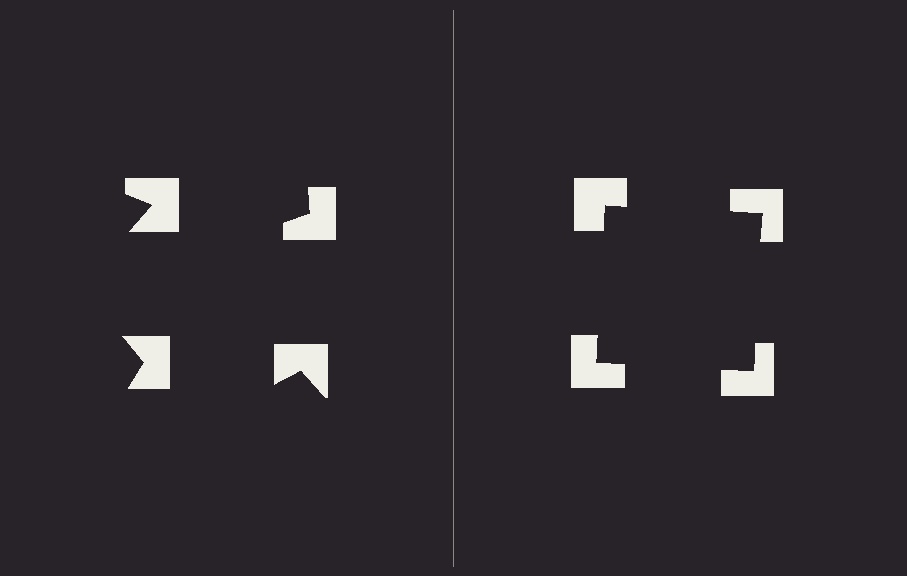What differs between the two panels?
The notched squares are positioned identically on both sides; only the wedge orientations differ. On the right they align to a square; on the left they are misaligned.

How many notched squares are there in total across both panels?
8 — 4 on each side.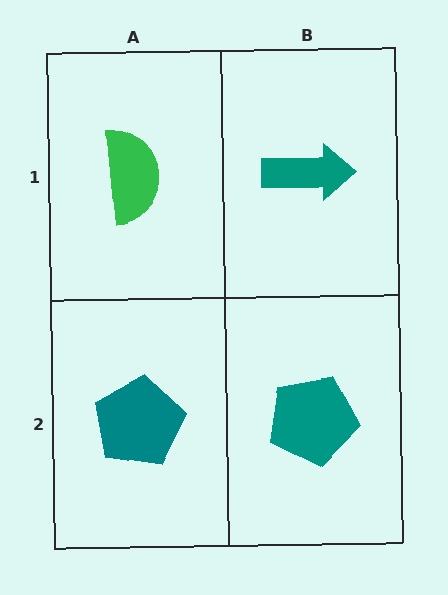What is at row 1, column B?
A teal arrow.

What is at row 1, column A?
A green semicircle.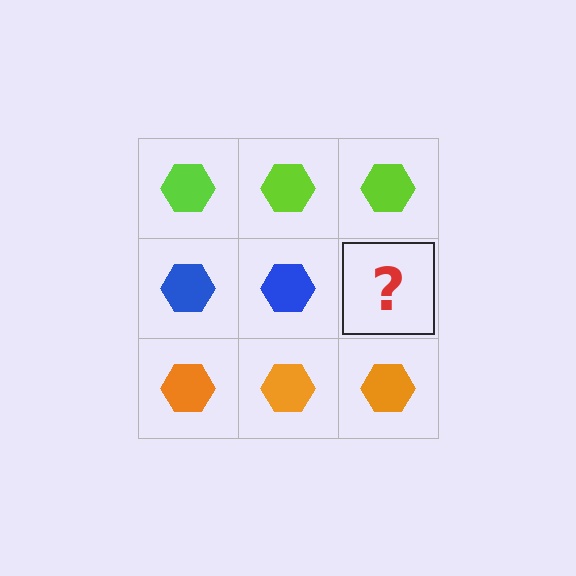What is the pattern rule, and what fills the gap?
The rule is that each row has a consistent color. The gap should be filled with a blue hexagon.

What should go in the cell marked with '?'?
The missing cell should contain a blue hexagon.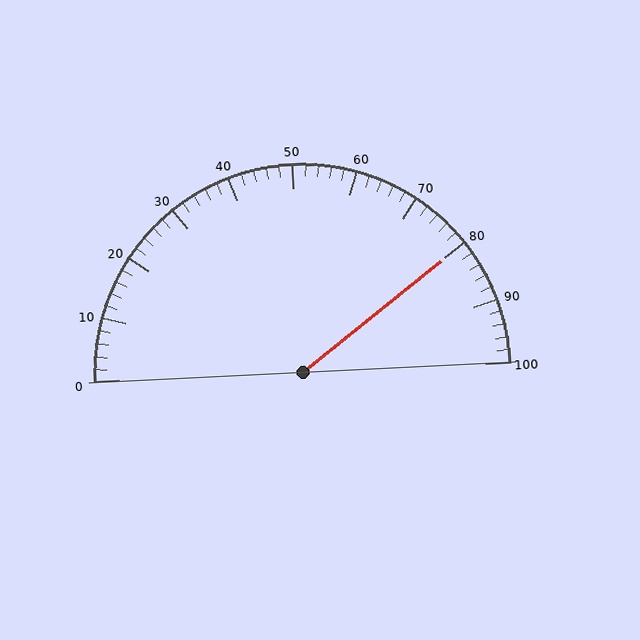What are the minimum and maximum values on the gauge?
The gauge ranges from 0 to 100.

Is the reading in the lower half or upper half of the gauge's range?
The reading is in the upper half of the range (0 to 100).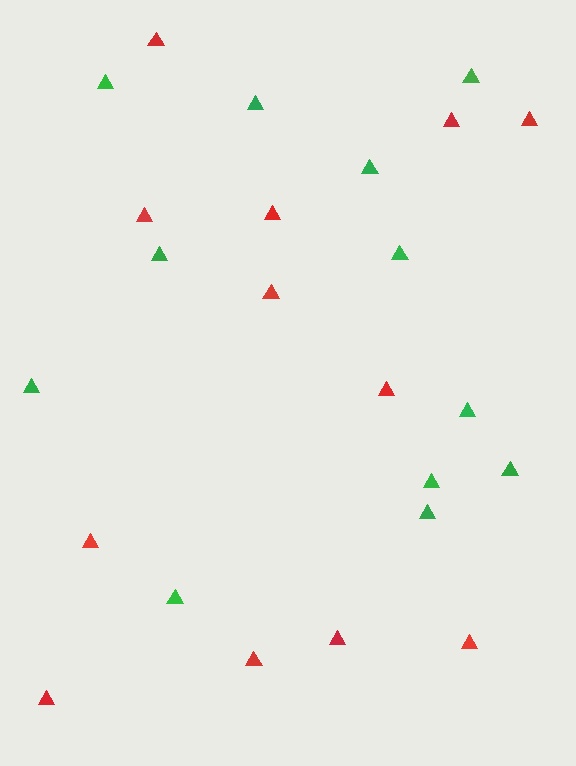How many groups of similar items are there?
There are 2 groups: one group of red triangles (12) and one group of green triangles (12).